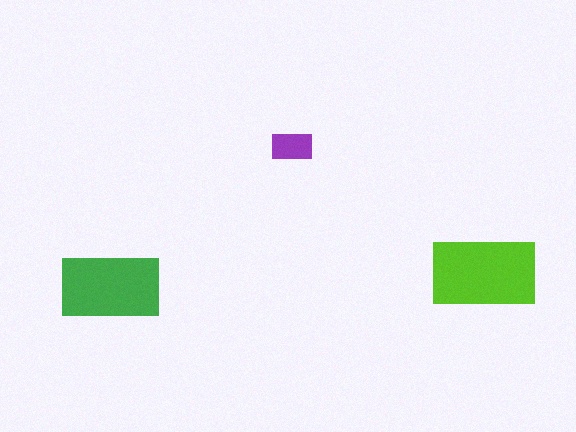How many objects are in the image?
There are 3 objects in the image.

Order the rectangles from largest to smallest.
the lime one, the green one, the purple one.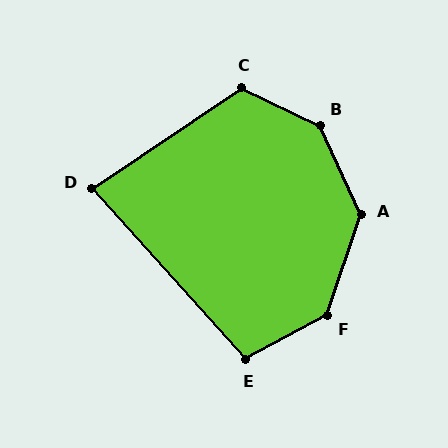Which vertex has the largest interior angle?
B, at approximately 141 degrees.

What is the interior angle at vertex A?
Approximately 137 degrees (obtuse).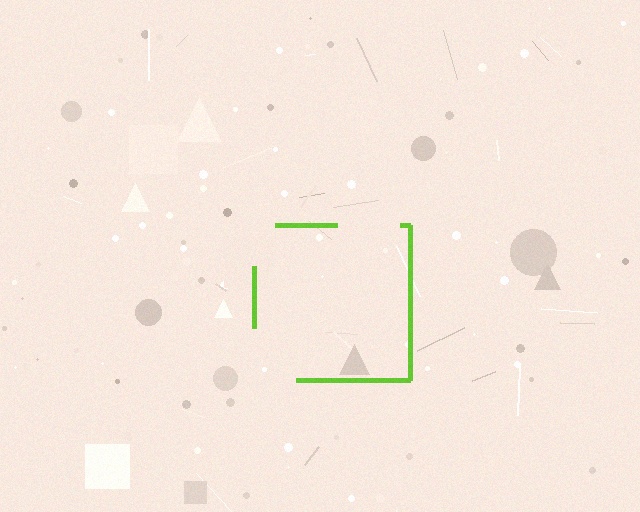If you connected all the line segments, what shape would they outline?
They would outline a square.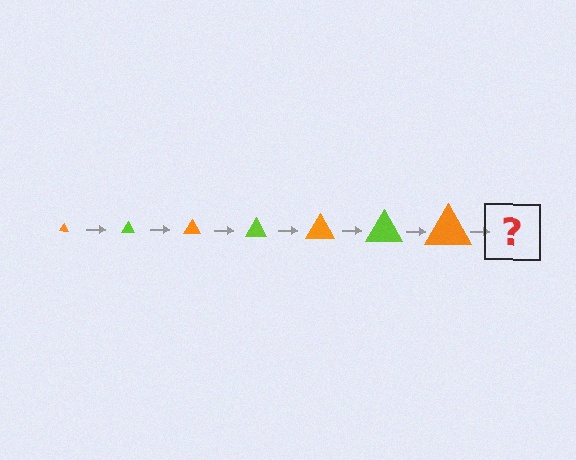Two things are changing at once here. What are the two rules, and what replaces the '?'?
The two rules are that the triangle grows larger each step and the color cycles through orange and lime. The '?' should be a lime triangle, larger than the previous one.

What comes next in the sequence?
The next element should be a lime triangle, larger than the previous one.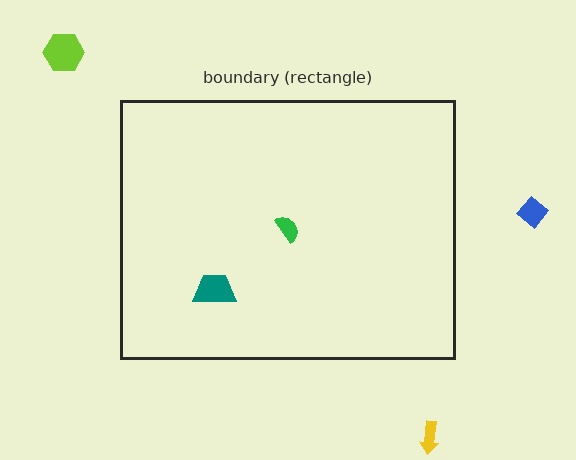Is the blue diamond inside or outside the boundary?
Outside.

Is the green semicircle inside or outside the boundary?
Inside.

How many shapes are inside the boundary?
2 inside, 3 outside.